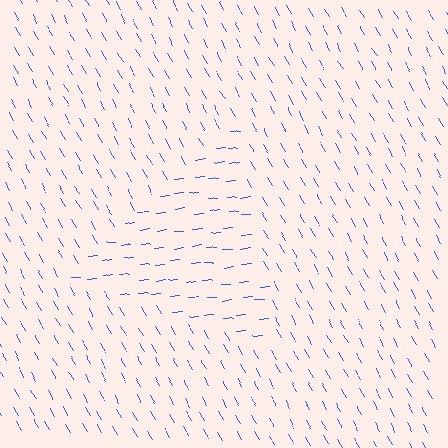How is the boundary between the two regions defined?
The boundary is defined purely by a change in line orientation (approximately 65 degrees difference). All lines are the same color and thickness.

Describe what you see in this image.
The image is filled with small blue line segments. A triangle region in the image has lines oriented differently from the surrounding lines, creating a visible texture boundary.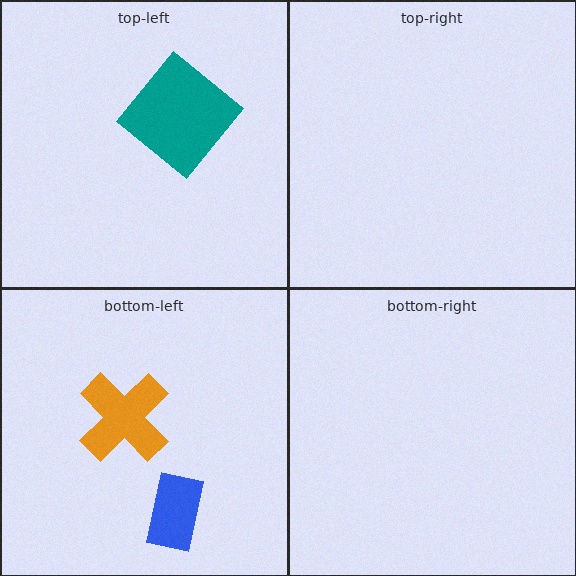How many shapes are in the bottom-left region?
2.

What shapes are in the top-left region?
The teal diamond.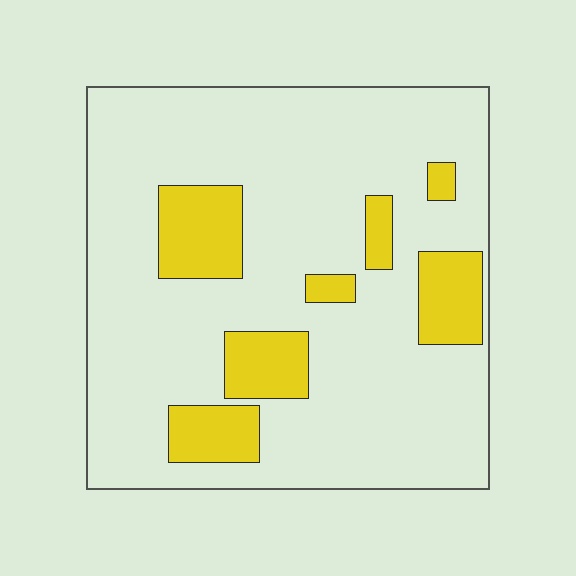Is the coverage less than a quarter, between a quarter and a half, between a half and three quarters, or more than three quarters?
Less than a quarter.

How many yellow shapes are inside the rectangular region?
7.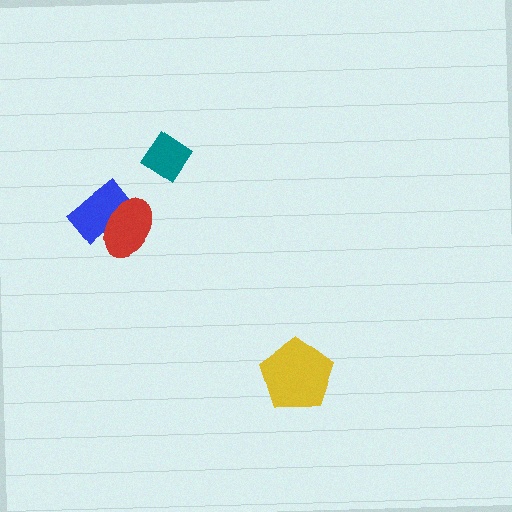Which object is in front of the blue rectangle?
The red ellipse is in front of the blue rectangle.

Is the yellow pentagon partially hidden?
No, no other shape covers it.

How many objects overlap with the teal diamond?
0 objects overlap with the teal diamond.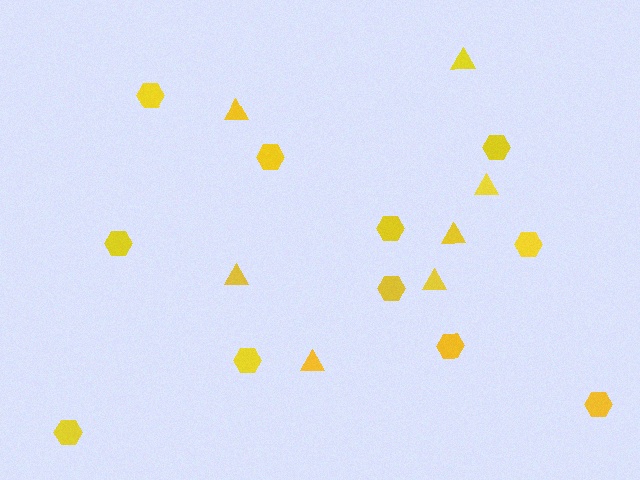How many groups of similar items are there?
There are 2 groups: one group of triangles (7) and one group of hexagons (11).